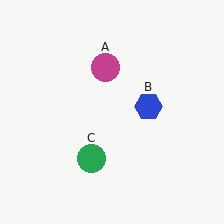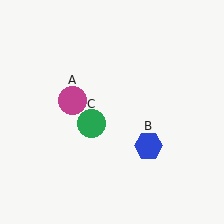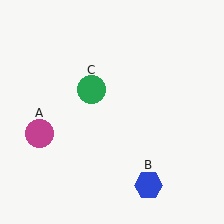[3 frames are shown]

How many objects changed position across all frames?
3 objects changed position: magenta circle (object A), blue hexagon (object B), green circle (object C).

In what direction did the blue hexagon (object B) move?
The blue hexagon (object B) moved down.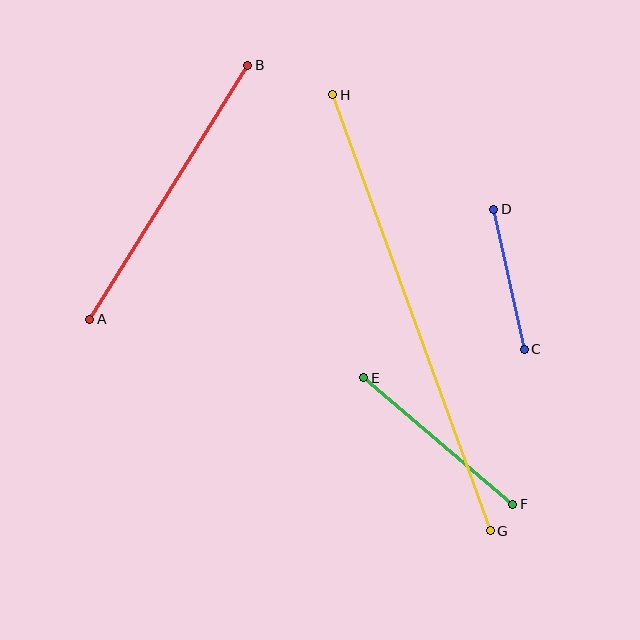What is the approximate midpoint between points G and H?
The midpoint is at approximately (411, 313) pixels.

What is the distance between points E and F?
The distance is approximately 196 pixels.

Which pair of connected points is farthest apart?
Points G and H are farthest apart.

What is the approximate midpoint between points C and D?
The midpoint is at approximately (509, 279) pixels.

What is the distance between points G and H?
The distance is approximately 464 pixels.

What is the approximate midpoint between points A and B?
The midpoint is at approximately (169, 192) pixels.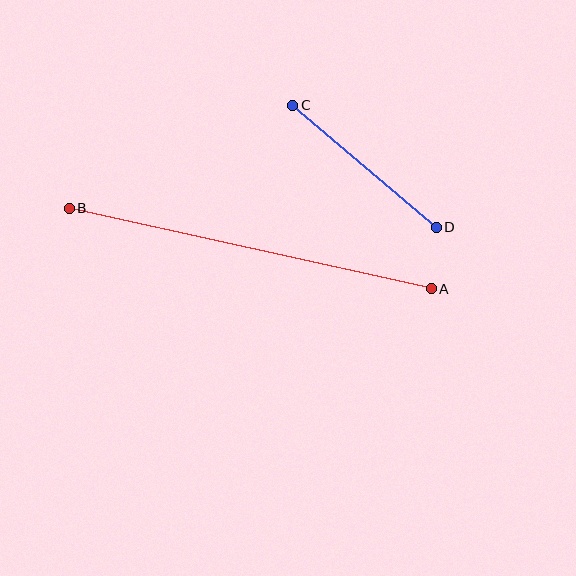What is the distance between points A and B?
The distance is approximately 371 pixels.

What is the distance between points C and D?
The distance is approximately 188 pixels.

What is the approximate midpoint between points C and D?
The midpoint is at approximately (365, 166) pixels.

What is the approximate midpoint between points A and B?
The midpoint is at approximately (250, 249) pixels.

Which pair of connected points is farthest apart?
Points A and B are farthest apart.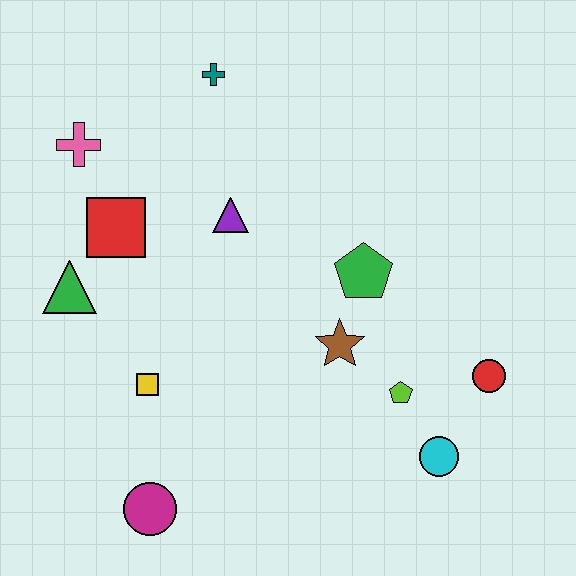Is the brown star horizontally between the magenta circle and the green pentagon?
Yes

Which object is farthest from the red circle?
The pink cross is farthest from the red circle.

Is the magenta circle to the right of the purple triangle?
No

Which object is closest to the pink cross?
The red square is closest to the pink cross.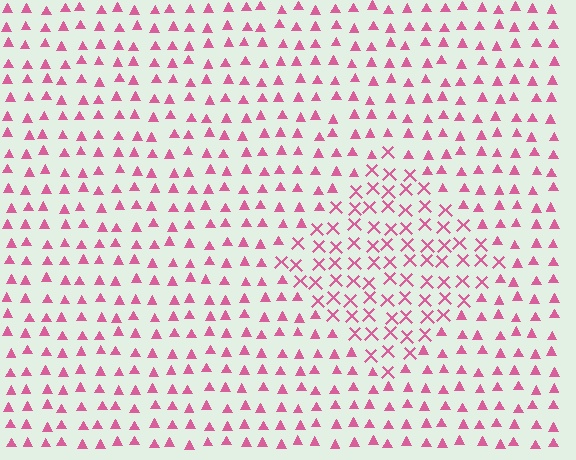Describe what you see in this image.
The image is filled with small pink elements arranged in a uniform grid. A diamond-shaped region contains X marks, while the surrounding area contains triangles. The boundary is defined purely by the change in element shape.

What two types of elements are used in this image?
The image uses X marks inside the diamond region and triangles outside it.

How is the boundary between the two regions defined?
The boundary is defined by a change in element shape: X marks inside vs. triangles outside. All elements share the same color and spacing.